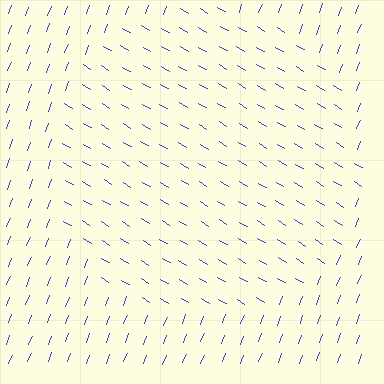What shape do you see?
I see a circle.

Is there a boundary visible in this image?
Yes, there is a texture boundary formed by a change in line orientation.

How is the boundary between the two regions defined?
The boundary is defined purely by a change in line orientation (approximately 80 degrees difference). All lines are the same color and thickness.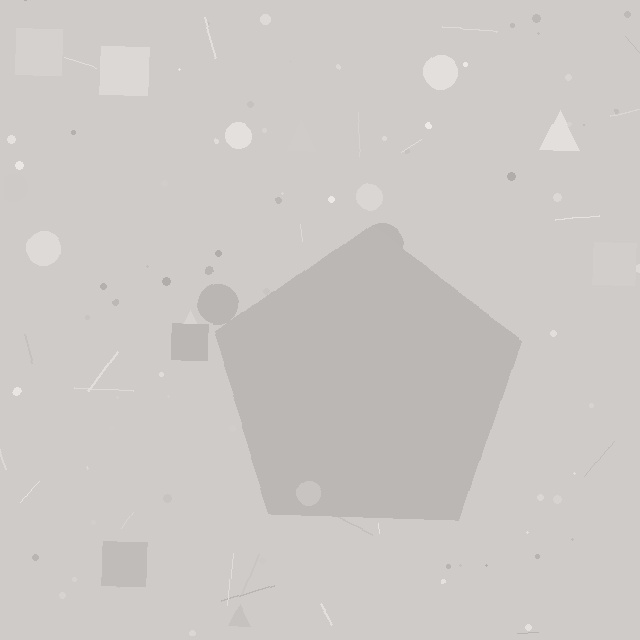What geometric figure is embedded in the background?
A pentagon is embedded in the background.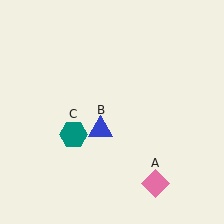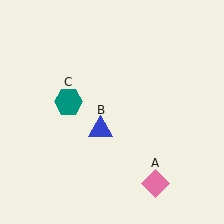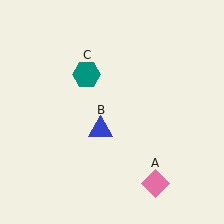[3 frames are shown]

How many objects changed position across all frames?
1 object changed position: teal hexagon (object C).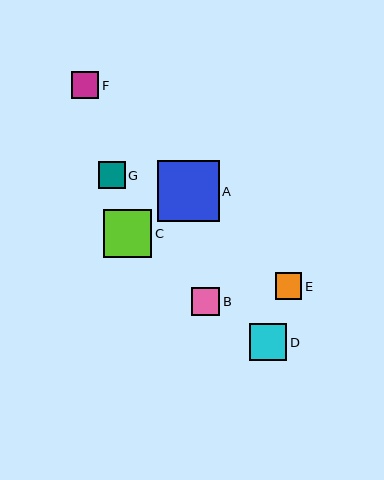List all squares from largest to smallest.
From largest to smallest: A, C, D, B, F, G, E.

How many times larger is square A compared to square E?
Square A is approximately 2.3 times the size of square E.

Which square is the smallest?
Square E is the smallest with a size of approximately 27 pixels.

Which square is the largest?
Square A is the largest with a size of approximately 62 pixels.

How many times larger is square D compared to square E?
Square D is approximately 1.4 times the size of square E.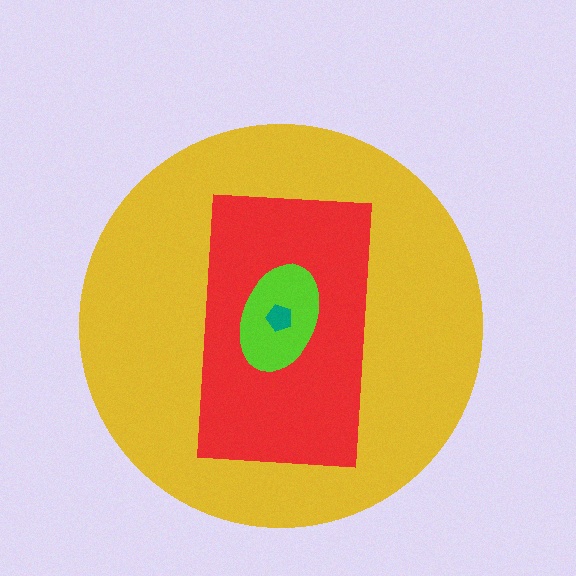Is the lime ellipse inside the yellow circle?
Yes.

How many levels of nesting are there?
4.